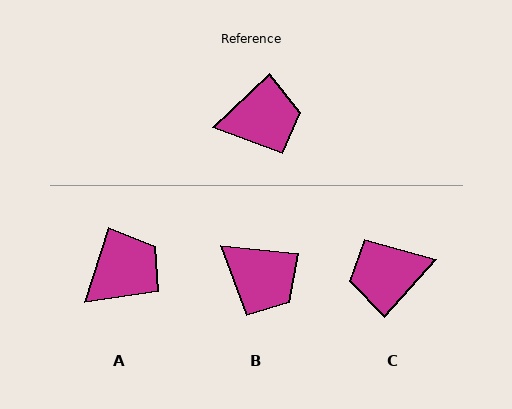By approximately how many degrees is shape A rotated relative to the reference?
Approximately 29 degrees counter-clockwise.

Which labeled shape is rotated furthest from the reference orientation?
C, about 175 degrees away.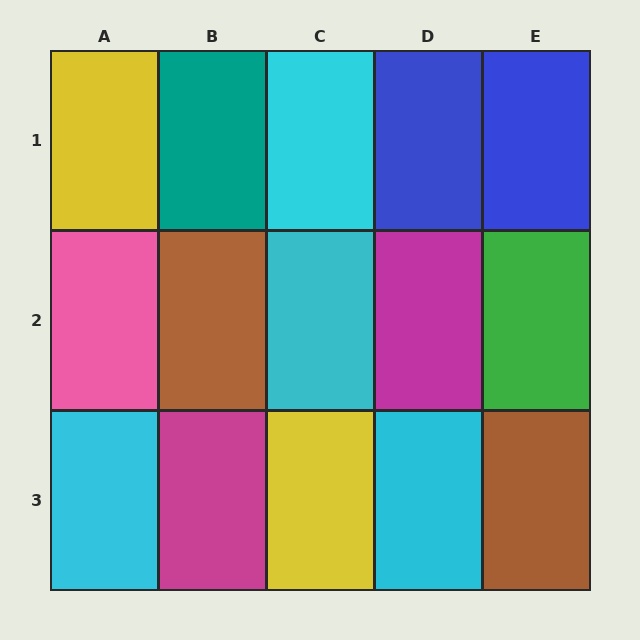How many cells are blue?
2 cells are blue.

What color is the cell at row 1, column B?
Teal.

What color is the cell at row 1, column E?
Blue.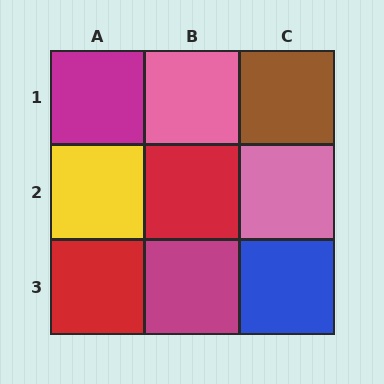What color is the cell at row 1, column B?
Pink.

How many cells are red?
2 cells are red.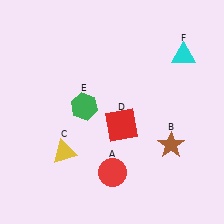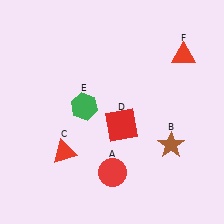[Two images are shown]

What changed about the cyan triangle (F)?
In Image 1, F is cyan. In Image 2, it changed to red.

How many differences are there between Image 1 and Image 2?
There are 2 differences between the two images.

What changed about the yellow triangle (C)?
In Image 1, C is yellow. In Image 2, it changed to red.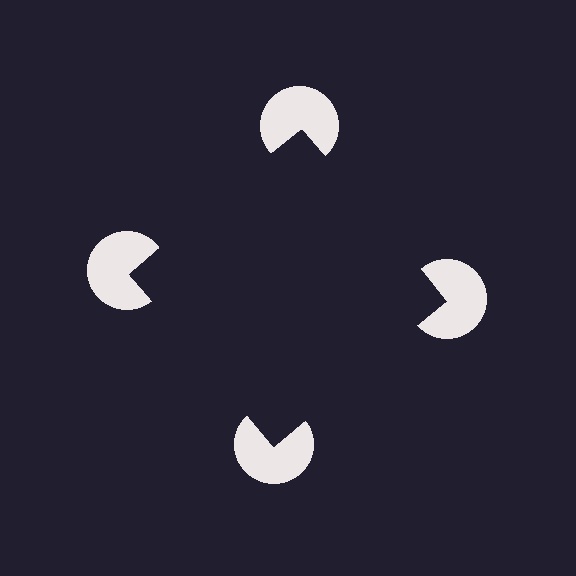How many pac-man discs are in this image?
There are 4 — one at each vertex of the illusory square.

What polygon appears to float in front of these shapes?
An illusory square — its edges are inferred from the aligned wedge cuts in the pac-man discs, not physically drawn.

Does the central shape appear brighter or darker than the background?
It typically appears slightly darker than the background, even though no actual brightness change is drawn.